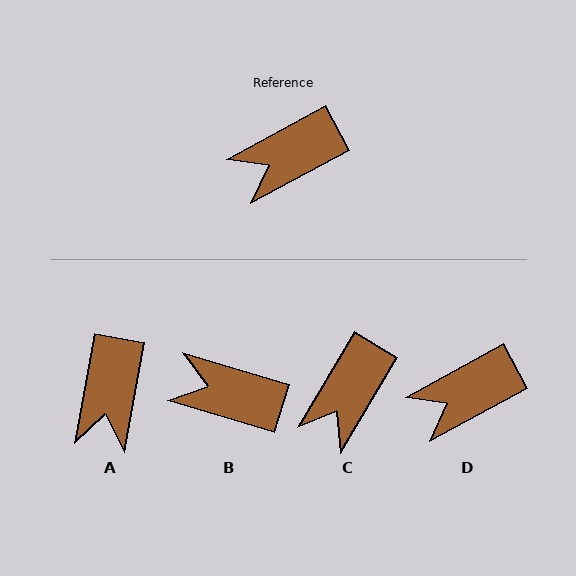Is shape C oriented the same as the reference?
No, it is off by about 31 degrees.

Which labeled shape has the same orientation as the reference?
D.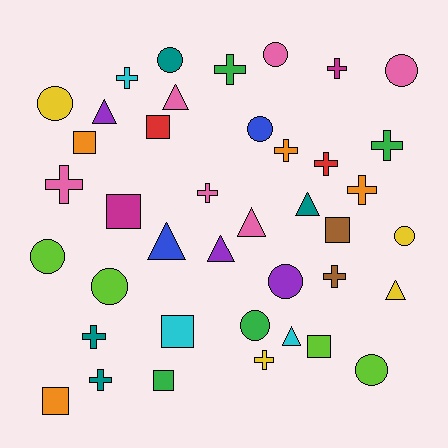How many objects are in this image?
There are 40 objects.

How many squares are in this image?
There are 8 squares.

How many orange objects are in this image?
There are 4 orange objects.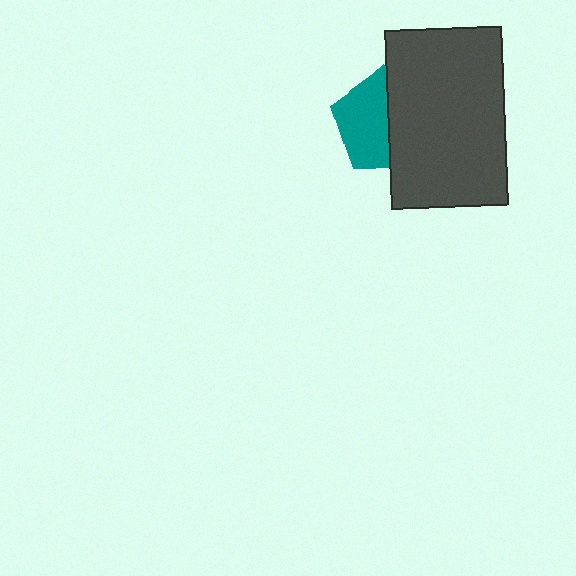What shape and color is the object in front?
The object in front is a dark gray rectangle.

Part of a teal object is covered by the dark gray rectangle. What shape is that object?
It is a pentagon.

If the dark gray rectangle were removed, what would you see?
You would see the complete teal pentagon.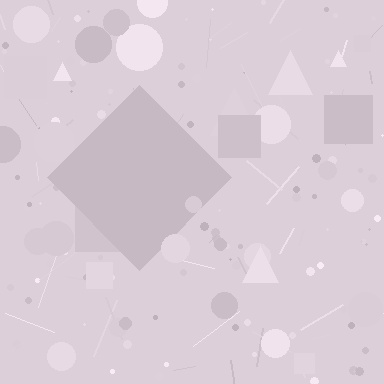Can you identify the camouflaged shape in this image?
The camouflaged shape is a diamond.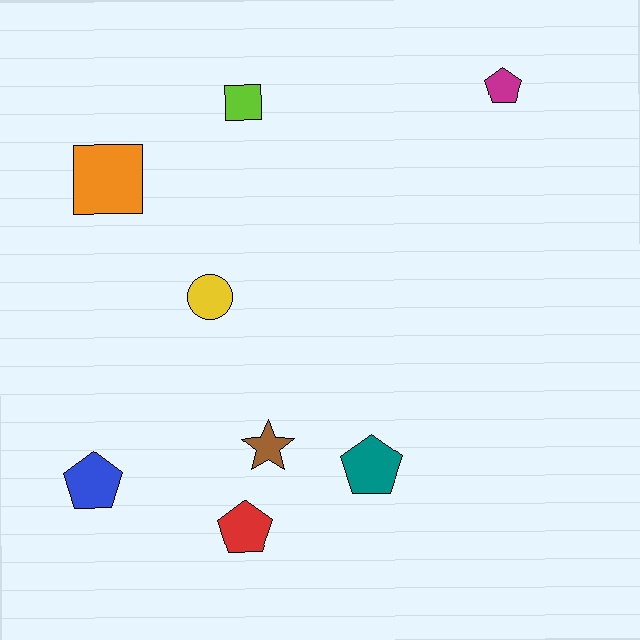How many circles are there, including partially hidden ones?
There is 1 circle.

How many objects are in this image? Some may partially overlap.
There are 8 objects.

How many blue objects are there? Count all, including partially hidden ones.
There is 1 blue object.